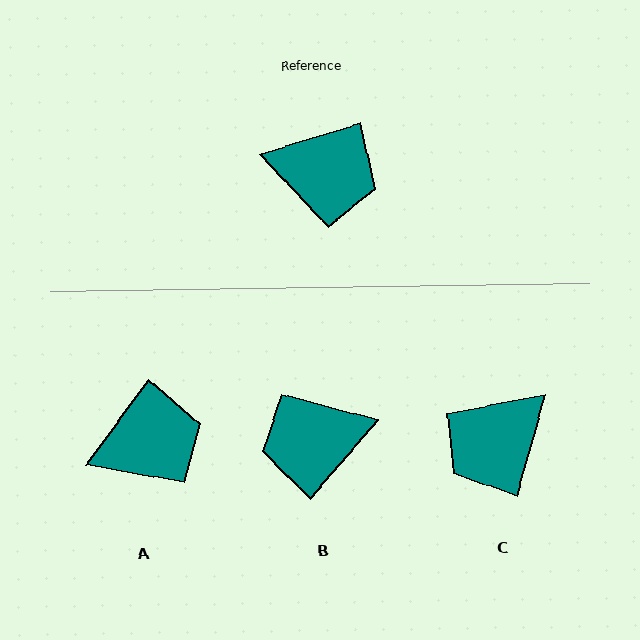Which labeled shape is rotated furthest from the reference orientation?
B, about 148 degrees away.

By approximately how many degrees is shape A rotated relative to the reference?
Approximately 37 degrees counter-clockwise.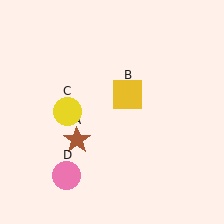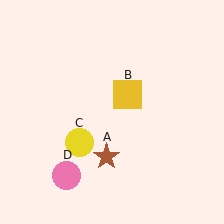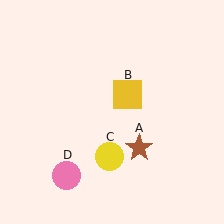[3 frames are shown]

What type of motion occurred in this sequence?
The brown star (object A), yellow circle (object C) rotated counterclockwise around the center of the scene.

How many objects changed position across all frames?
2 objects changed position: brown star (object A), yellow circle (object C).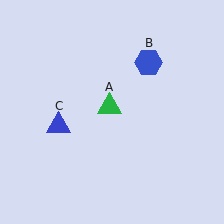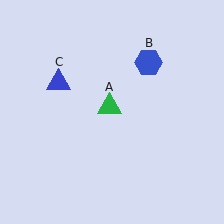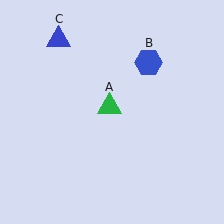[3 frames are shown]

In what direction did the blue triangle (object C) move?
The blue triangle (object C) moved up.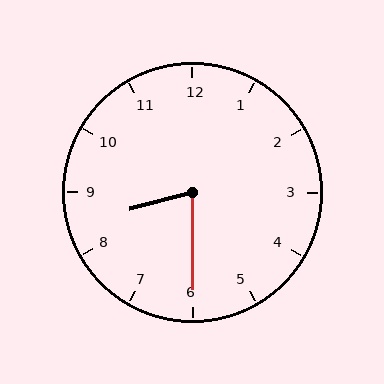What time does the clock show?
8:30.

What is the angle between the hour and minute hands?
Approximately 75 degrees.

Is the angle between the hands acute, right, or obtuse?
It is acute.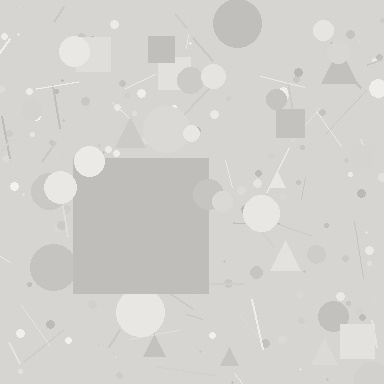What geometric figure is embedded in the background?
A square is embedded in the background.